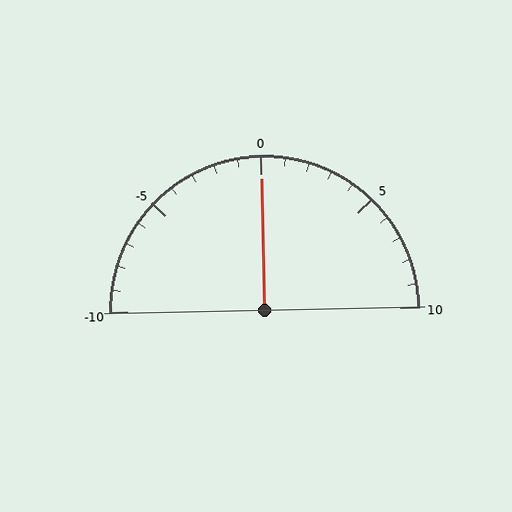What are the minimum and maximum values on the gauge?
The gauge ranges from -10 to 10.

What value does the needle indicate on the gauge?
The needle indicates approximately 0.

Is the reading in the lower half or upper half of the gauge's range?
The reading is in the upper half of the range (-10 to 10).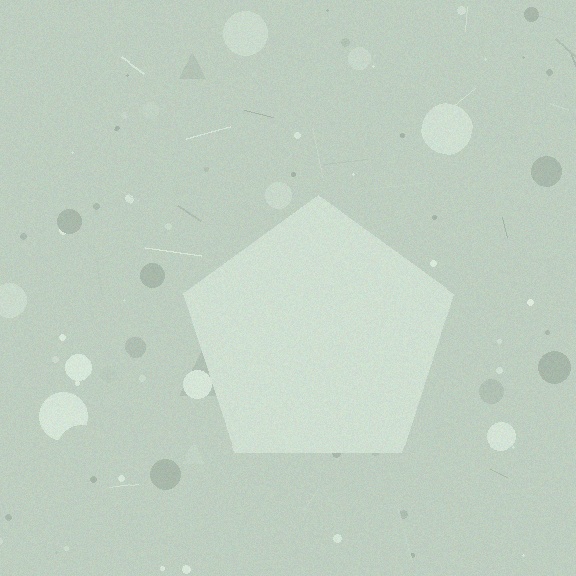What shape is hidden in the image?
A pentagon is hidden in the image.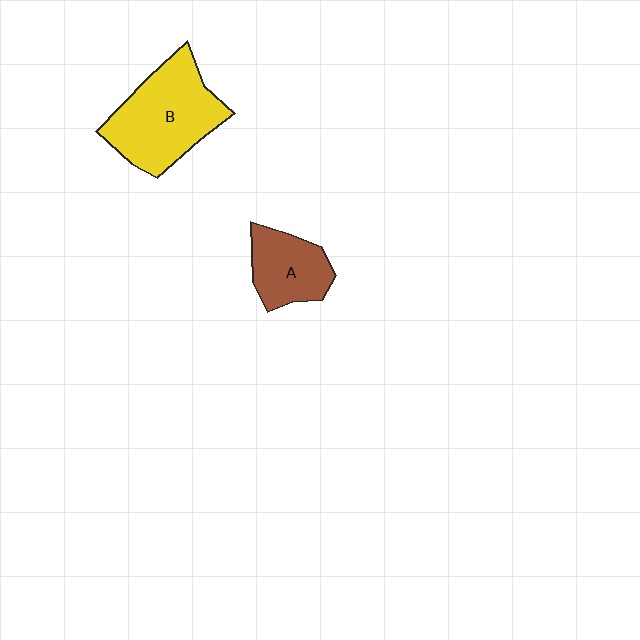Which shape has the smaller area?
Shape A (brown).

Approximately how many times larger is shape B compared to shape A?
Approximately 1.8 times.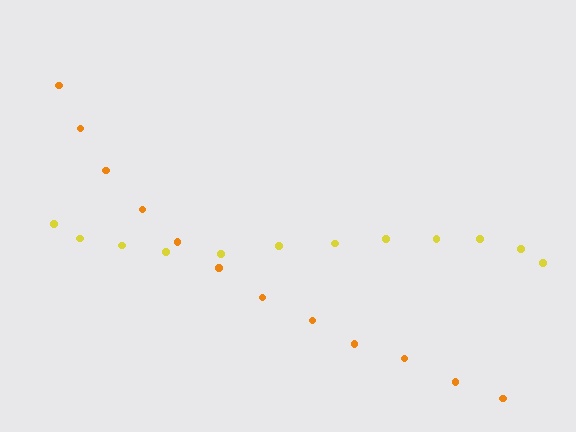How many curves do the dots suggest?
There are 2 distinct paths.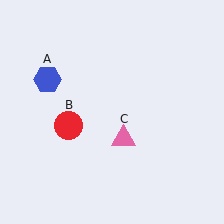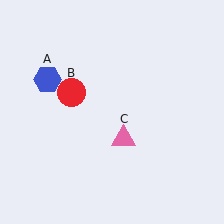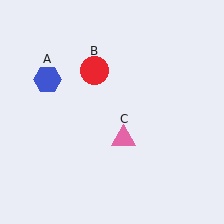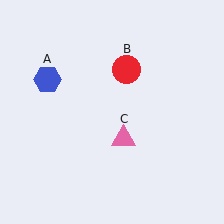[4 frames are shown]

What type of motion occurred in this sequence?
The red circle (object B) rotated clockwise around the center of the scene.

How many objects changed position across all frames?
1 object changed position: red circle (object B).